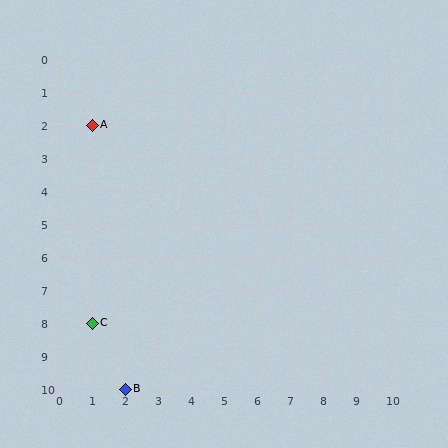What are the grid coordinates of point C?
Point C is at grid coordinates (1, 8).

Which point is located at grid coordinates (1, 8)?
Point C is at (1, 8).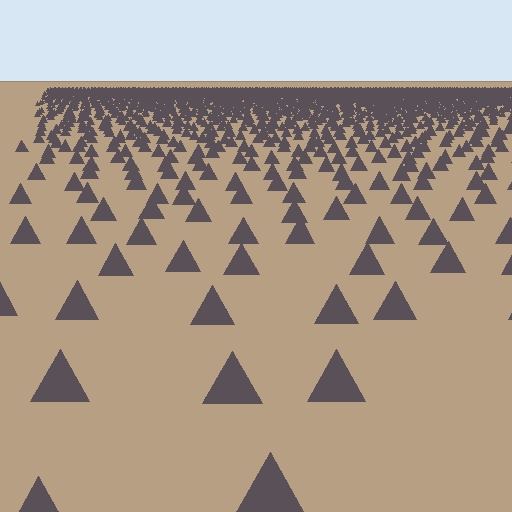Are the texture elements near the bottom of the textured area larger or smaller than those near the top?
Larger. Near the bottom, elements are closer to the viewer and appear at a bigger on-screen size.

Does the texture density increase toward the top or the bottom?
Density increases toward the top.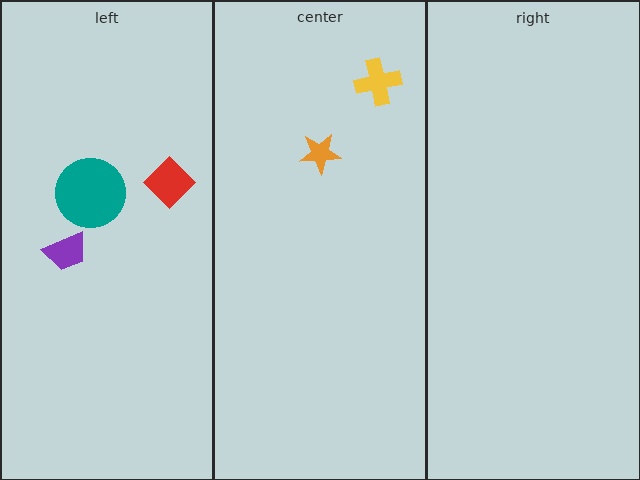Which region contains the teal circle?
The left region.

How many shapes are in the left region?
3.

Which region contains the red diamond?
The left region.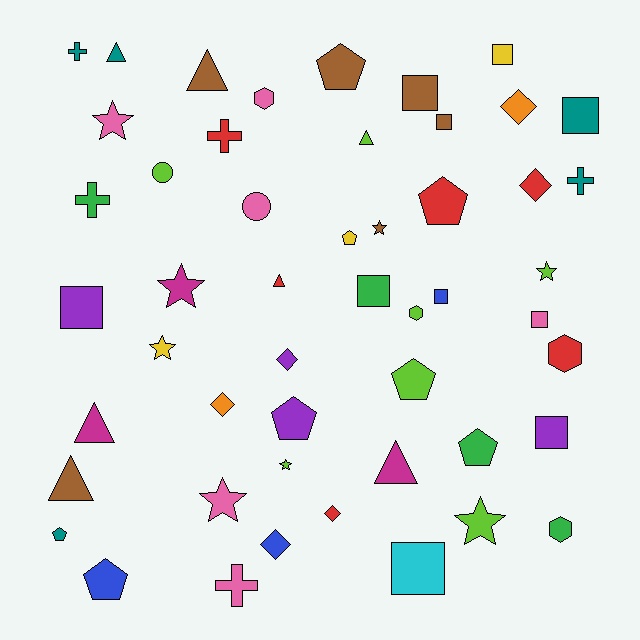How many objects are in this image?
There are 50 objects.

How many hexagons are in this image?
There are 4 hexagons.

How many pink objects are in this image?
There are 6 pink objects.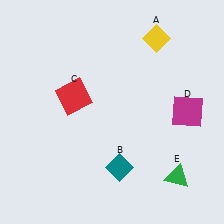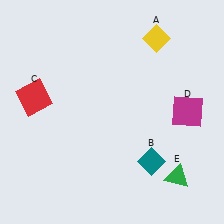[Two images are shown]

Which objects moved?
The objects that moved are: the teal diamond (B), the red square (C).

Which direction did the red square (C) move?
The red square (C) moved left.